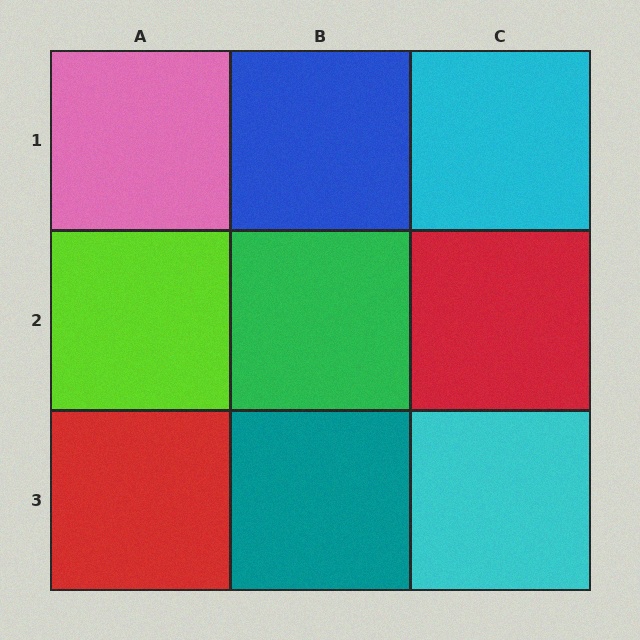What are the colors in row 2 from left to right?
Lime, green, red.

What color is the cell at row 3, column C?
Cyan.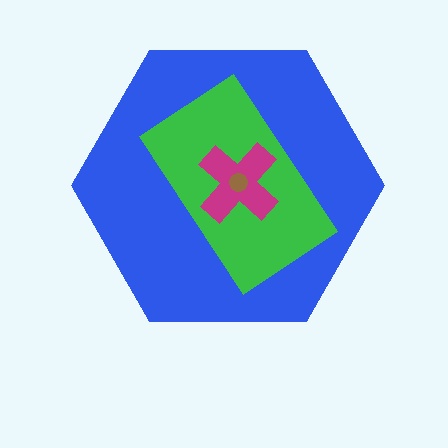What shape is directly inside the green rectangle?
The magenta cross.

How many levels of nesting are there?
4.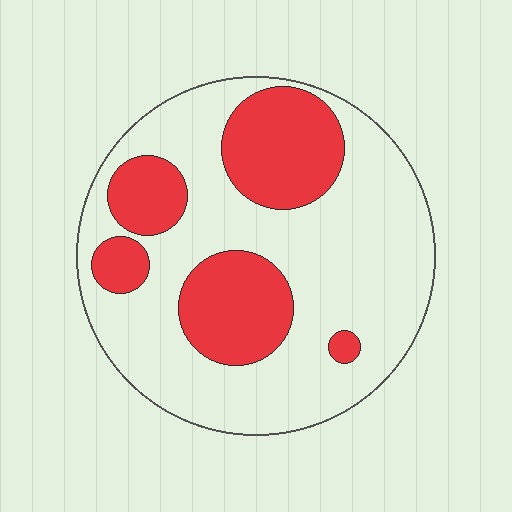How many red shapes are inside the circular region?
5.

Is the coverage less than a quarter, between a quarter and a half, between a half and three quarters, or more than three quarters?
Between a quarter and a half.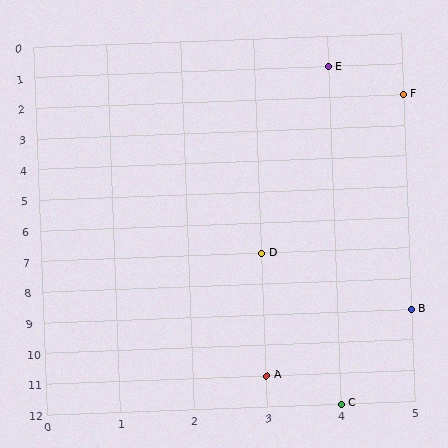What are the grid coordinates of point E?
Point E is at grid coordinates (4, 1).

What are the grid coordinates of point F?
Point F is at grid coordinates (5, 2).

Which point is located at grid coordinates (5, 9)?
Point B is at (5, 9).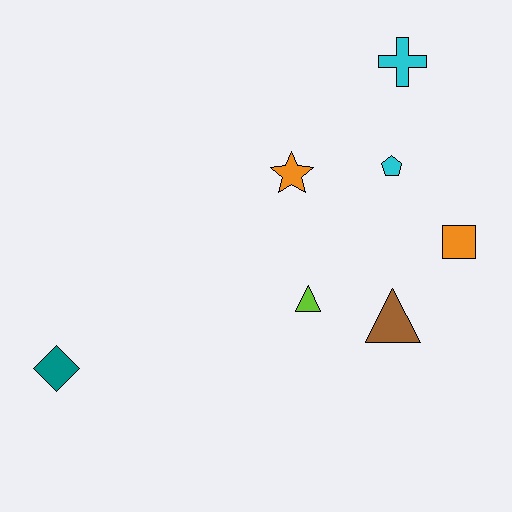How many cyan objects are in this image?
There are 2 cyan objects.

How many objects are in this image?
There are 7 objects.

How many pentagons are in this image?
There is 1 pentagon.